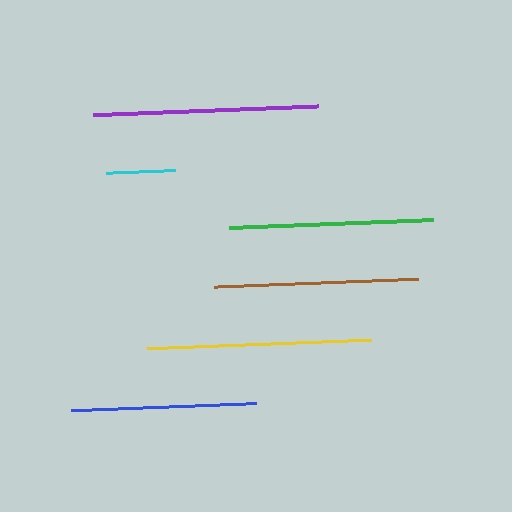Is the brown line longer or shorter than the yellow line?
The yellow line is longer than the brown line.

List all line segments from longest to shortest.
From longest to shortest: yellow, purple, green, brown, blue, cyan.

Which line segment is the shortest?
The cyan line is the shortest at approximately 69 pixels.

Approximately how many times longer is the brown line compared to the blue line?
The brown line is approximately 1.1 times the length of the blue line.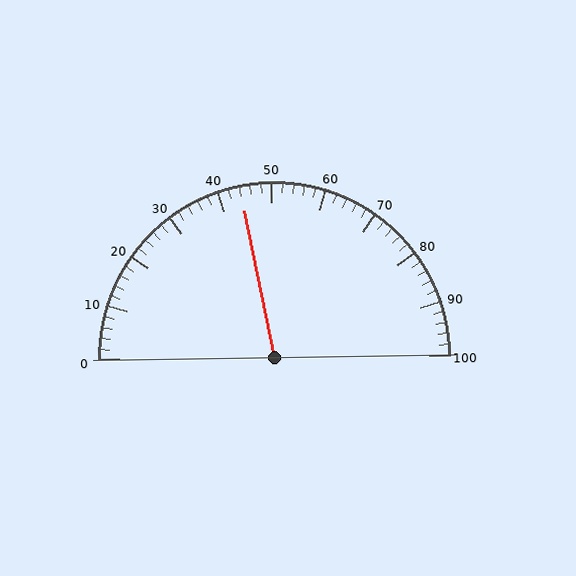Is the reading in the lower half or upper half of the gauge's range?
The reading is in the lower half of the range (0 to 100).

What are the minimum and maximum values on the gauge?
The gauge ranges from 0 to 100.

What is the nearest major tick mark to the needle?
The nearest major tick mark is 40.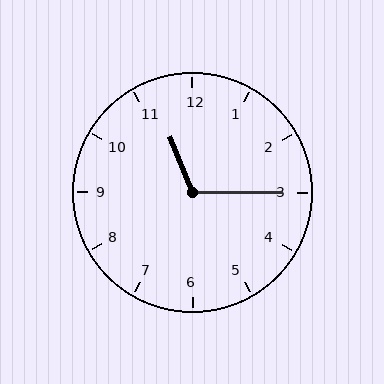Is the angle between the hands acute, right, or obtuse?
It is obtuse.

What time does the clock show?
11:15.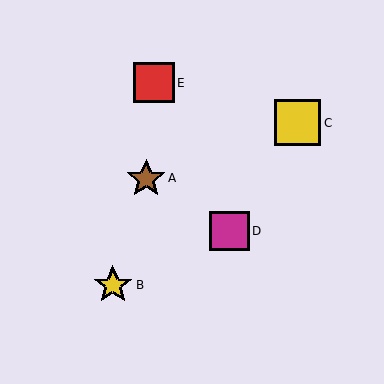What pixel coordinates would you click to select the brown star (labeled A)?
Click at (146, 178) to select the brown star A.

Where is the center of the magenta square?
The center of the magenta square is at (229, 231).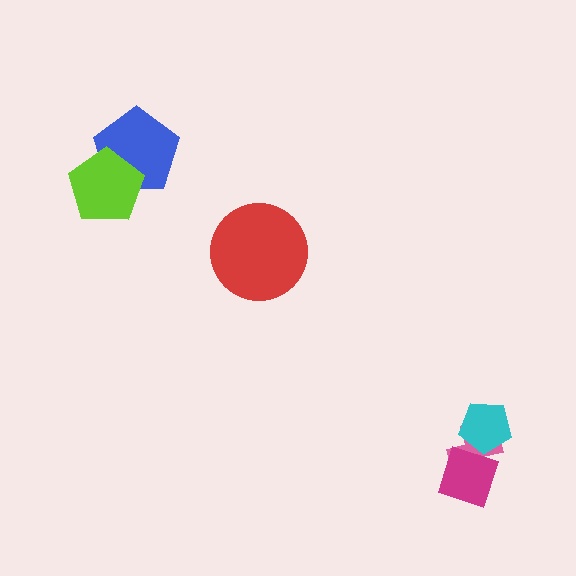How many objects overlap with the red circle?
0 objects overlap with the red circle.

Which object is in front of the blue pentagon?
The lime pentagon is in front of the blue pentagon.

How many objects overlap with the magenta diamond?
2 objects overlap with the magenta diamond.